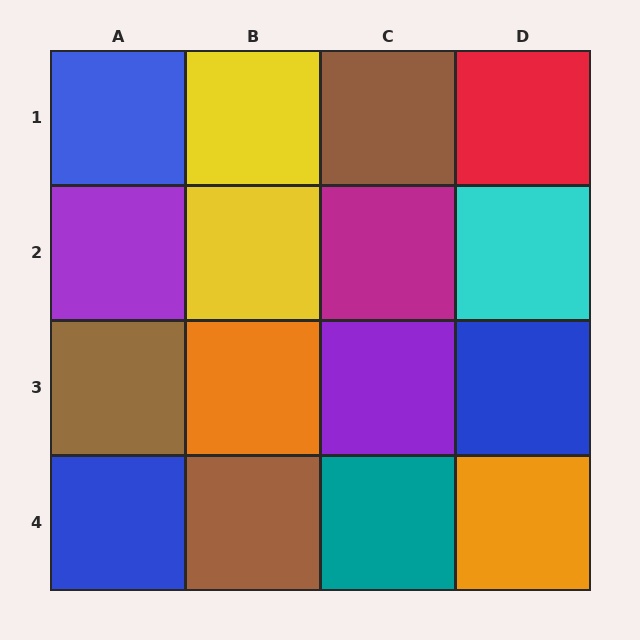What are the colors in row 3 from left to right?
Brown, orange, purple, blue.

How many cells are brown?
3 cells are brown.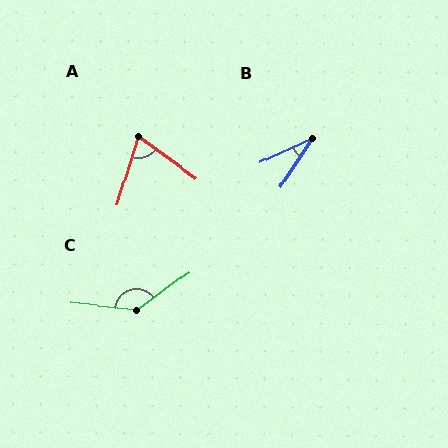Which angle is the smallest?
B, at approximately 32 degrees.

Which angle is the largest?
C, at approximately 138 degrees.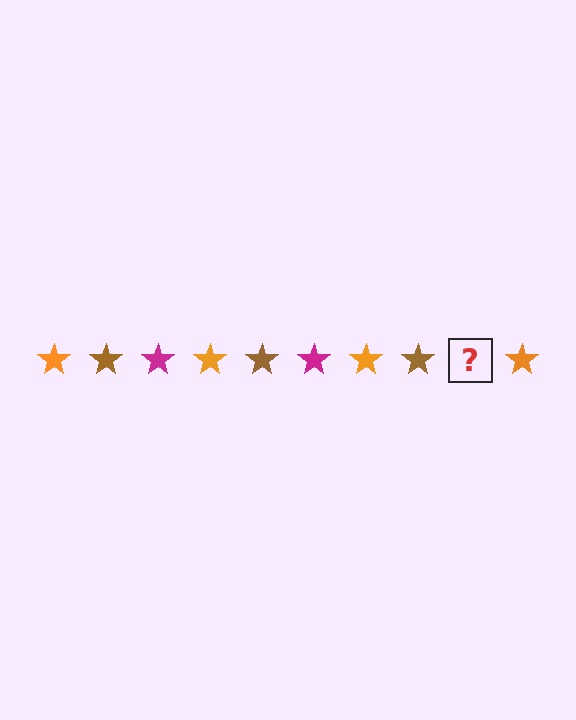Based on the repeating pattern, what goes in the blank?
The blank should be a magenta star.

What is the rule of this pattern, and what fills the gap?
The rule is that the pattern cycles through orange, brown, magenta stars. The gap should be filled with a magenta star.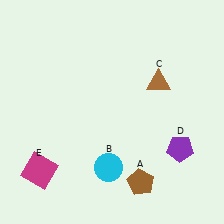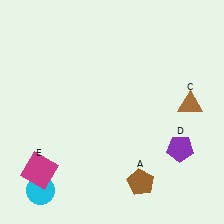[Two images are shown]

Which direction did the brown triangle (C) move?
The brown triangle (C) moved right.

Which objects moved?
The objects that moved are: the cyan circle (B), the brown triangle (C).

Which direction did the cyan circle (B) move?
The cyan circle (B) moved left.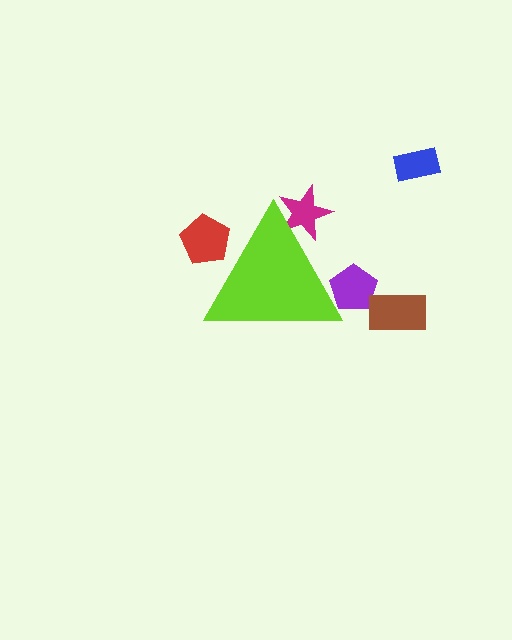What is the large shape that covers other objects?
A lime triangle.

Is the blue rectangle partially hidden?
No, the blue rectangle is fully visible.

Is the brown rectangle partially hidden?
No, the brown rectangle is fully visible.